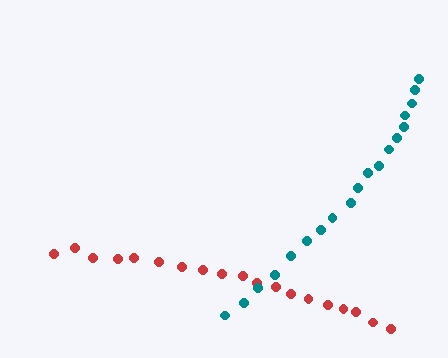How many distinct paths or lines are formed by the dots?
There are 2 distinct paths.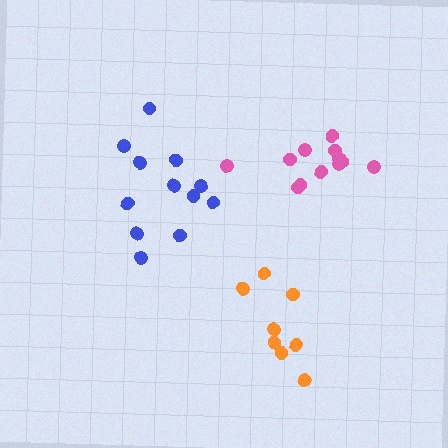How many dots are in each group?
Group 1: 12 dots, Group 2: 12 dots, Group 3: 8 dots (32 total).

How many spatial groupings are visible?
There are 3 spatial groupings.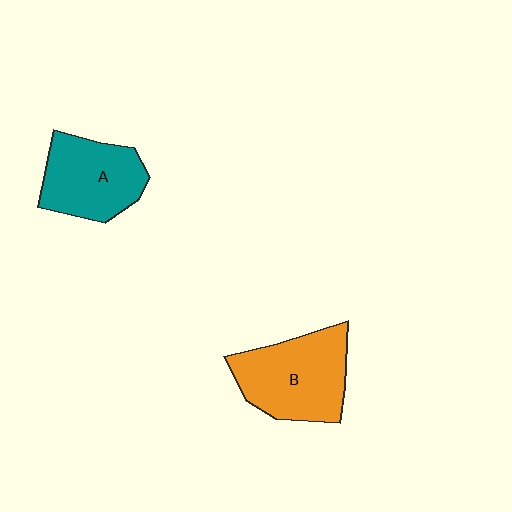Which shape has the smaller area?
Shape A (teal).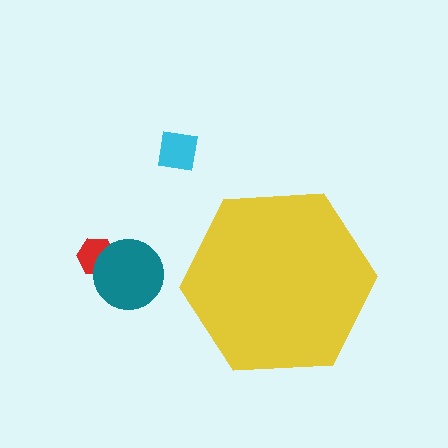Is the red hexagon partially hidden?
No, the red hexagon is fully visible.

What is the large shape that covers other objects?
A yellow hexagon.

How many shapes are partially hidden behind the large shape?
0 shapes are partially hidden.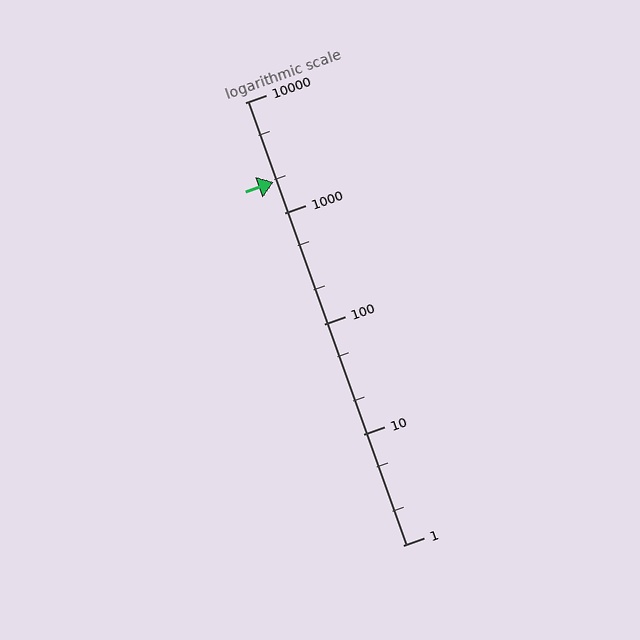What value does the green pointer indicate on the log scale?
The pointer indicates approximately 1900.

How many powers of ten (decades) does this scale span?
The scale spans 4 decades, from 1 to 10000.